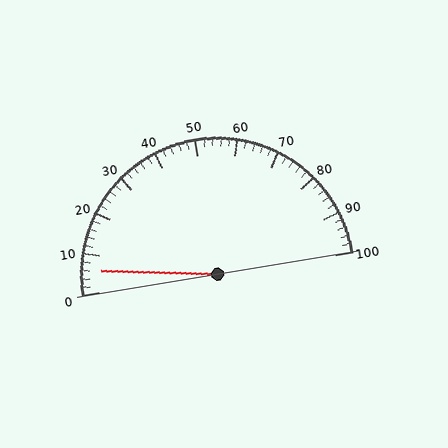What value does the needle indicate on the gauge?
The needle indicates approximately 6.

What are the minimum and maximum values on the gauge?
The gauge ranges from 0 to 100.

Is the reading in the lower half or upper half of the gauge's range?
The reading is in the lower half of the range (0 to 100).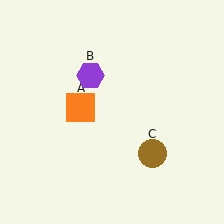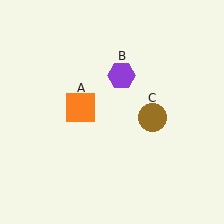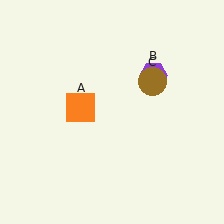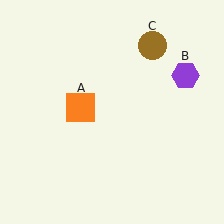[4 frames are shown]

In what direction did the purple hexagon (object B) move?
The purple hexagon (object B) moved right.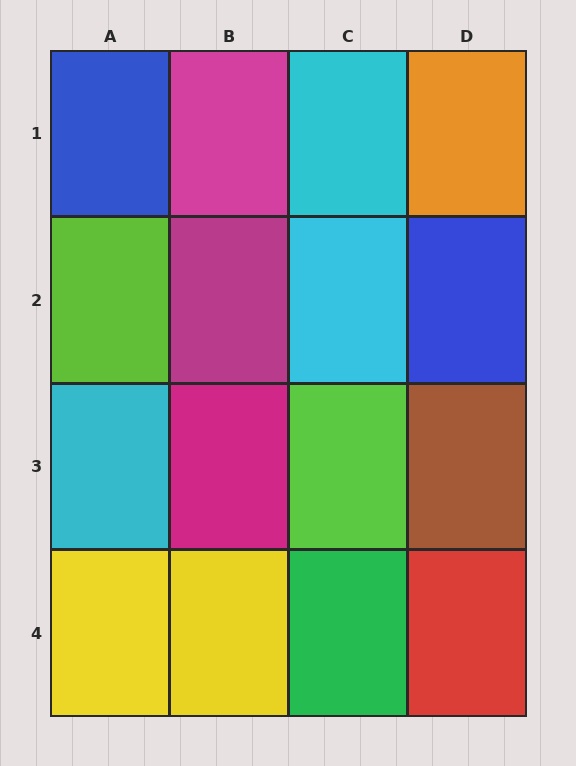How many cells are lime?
2 cells are lime.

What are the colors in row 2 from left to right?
Lime, magenta, cyan, blue.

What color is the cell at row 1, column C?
Cyan.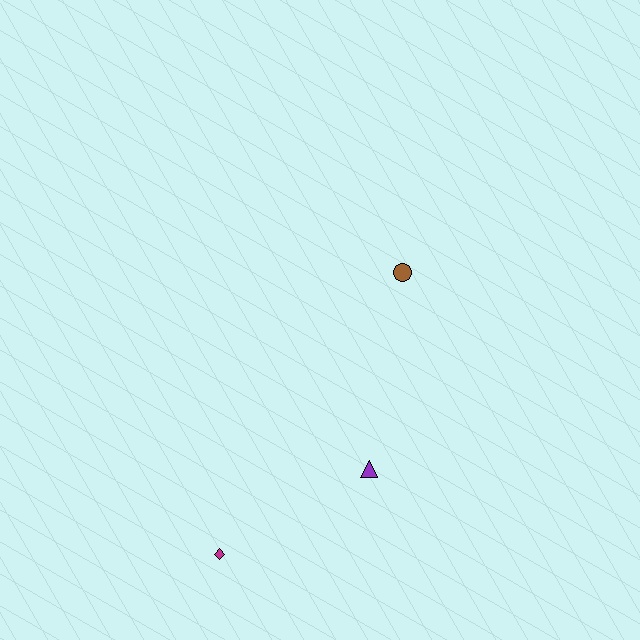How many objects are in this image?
There are 3 objects.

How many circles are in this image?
There is 1 circle.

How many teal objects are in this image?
There are no teal objects.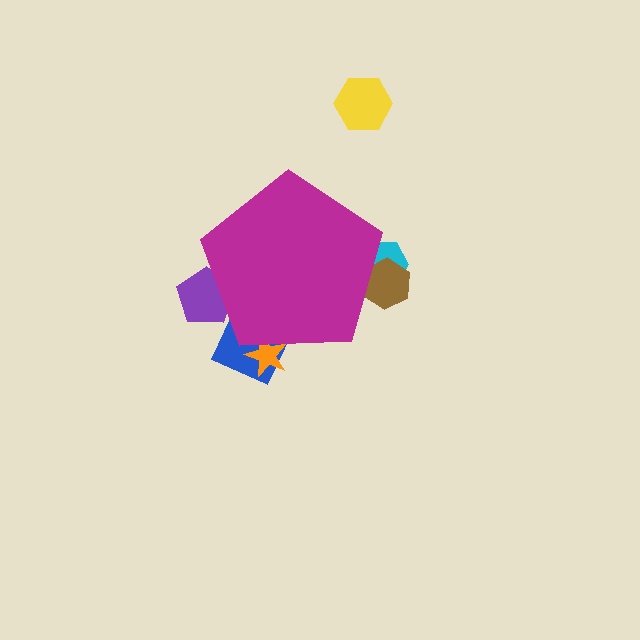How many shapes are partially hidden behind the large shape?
5 shapes are partially hidden.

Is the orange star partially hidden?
Yes, the orange star is partially hidden behind the magenta pentagon.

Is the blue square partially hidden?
Yes, the blue square is partially hidden behind the magenta pentagon.